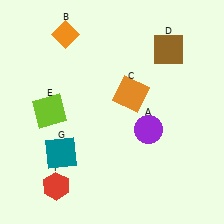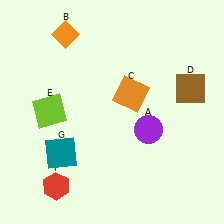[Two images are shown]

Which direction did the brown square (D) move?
The brown square (D) moved down.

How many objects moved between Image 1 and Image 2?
1 object moved between the two images.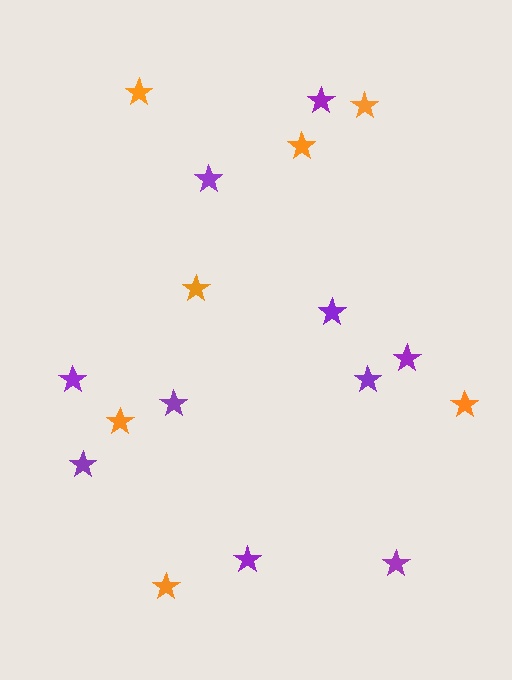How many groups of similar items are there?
There are 2 groups: one group of purple stars (10) and one group of orange stars (7).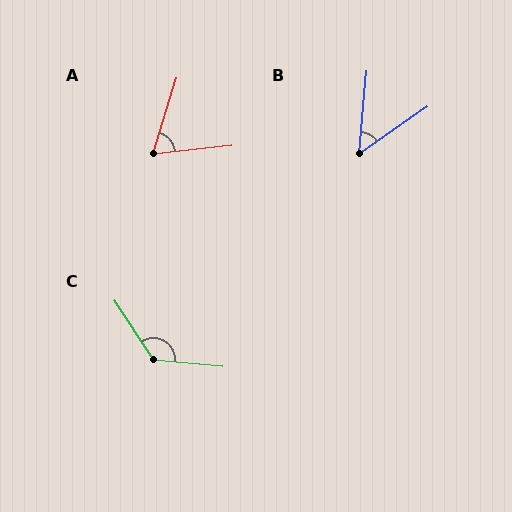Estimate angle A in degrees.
Approximately 67 degrees.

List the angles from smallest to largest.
B (50°), A (67°), C (129°).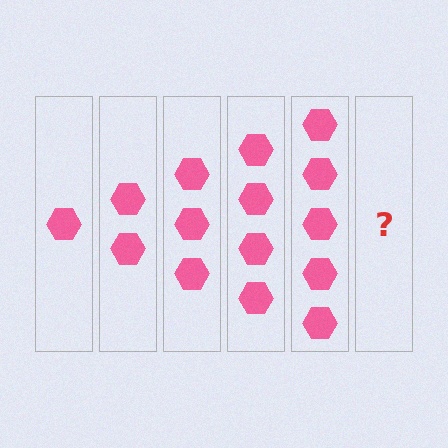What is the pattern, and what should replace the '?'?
The pattern is that each step adds one more hexagon. The '?' should be 6 hexagons.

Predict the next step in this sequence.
The next step is 6 hexagons.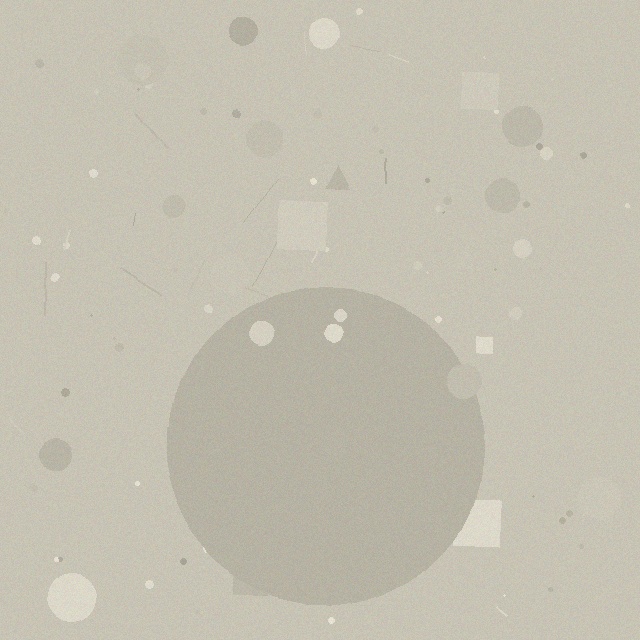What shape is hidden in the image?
A circle is hidden in the image.